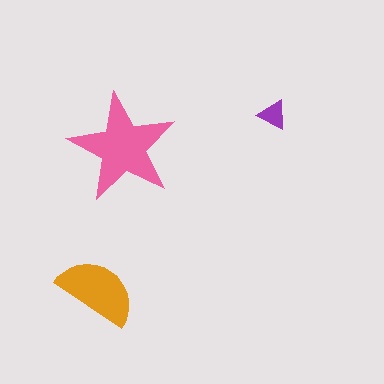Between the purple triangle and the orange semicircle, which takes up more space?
The orange semicircle.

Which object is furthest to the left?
The orange semicircle is leftmost.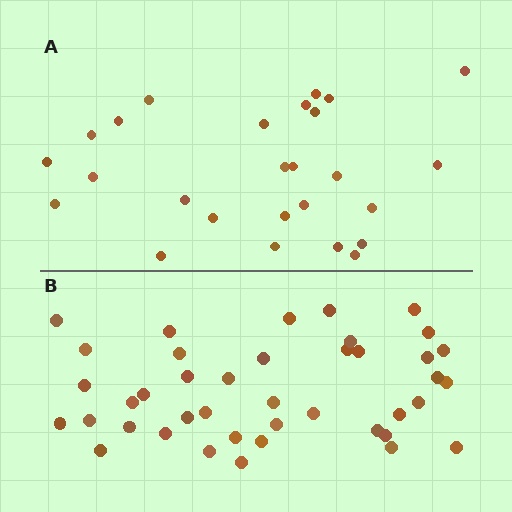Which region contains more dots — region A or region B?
Region B (the bottom region) has more dots.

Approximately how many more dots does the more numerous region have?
Region B has approximately 15 more dots than region A.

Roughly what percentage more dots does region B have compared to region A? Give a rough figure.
About 60% more.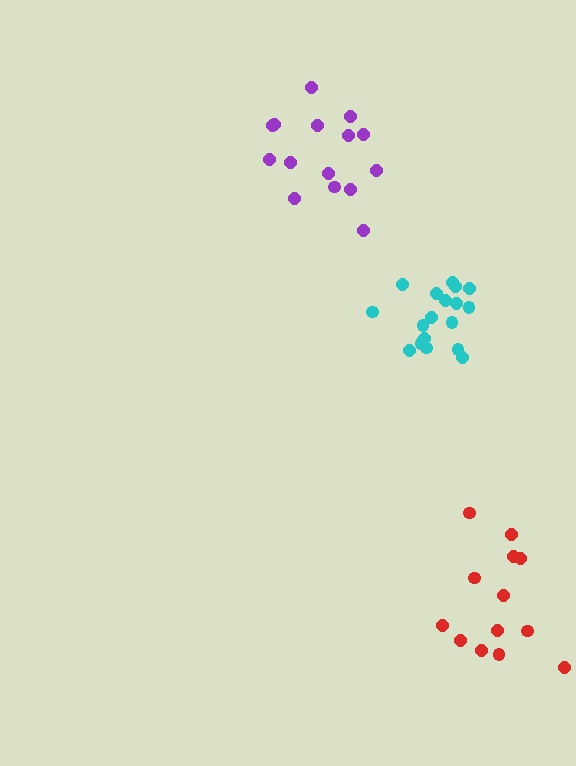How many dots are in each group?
Group 1: 18 dots, Group 2: 13 dots, Group 3: 15 dots (46 total).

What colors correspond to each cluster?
The clusters are colored: cyan, red, purple.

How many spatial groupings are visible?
There are 3 spatial groupings.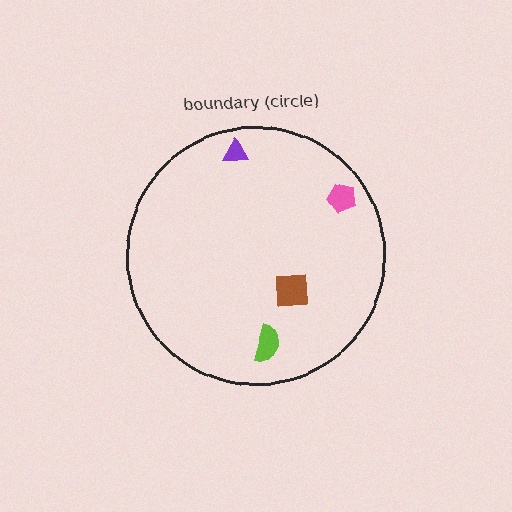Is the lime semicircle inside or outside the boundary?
Inside.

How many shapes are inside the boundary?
4 inside, 0 outside.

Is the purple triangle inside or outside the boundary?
Inside.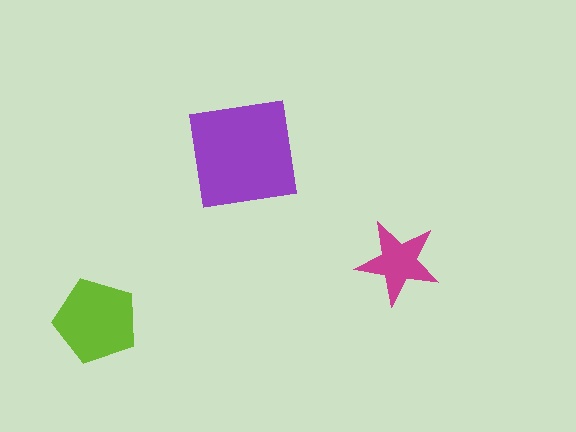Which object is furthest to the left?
The lime pentagon is leftmost.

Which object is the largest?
The purple square.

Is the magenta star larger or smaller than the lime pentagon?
Smaller.